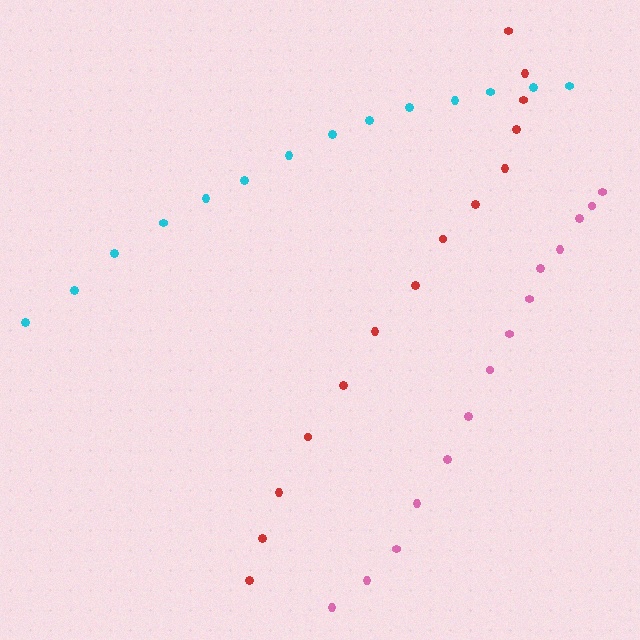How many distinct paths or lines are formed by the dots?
There are 3 distinct paths.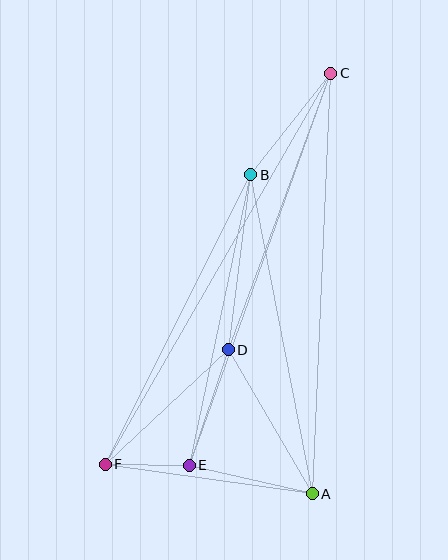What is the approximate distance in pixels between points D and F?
The distance between D and F is approximately 168 pixels.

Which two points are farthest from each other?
Points C and F are farthest from each other.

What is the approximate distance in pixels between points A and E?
The distance between A and E is approximately 126 pixels.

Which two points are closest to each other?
Points E and F are closest to each other.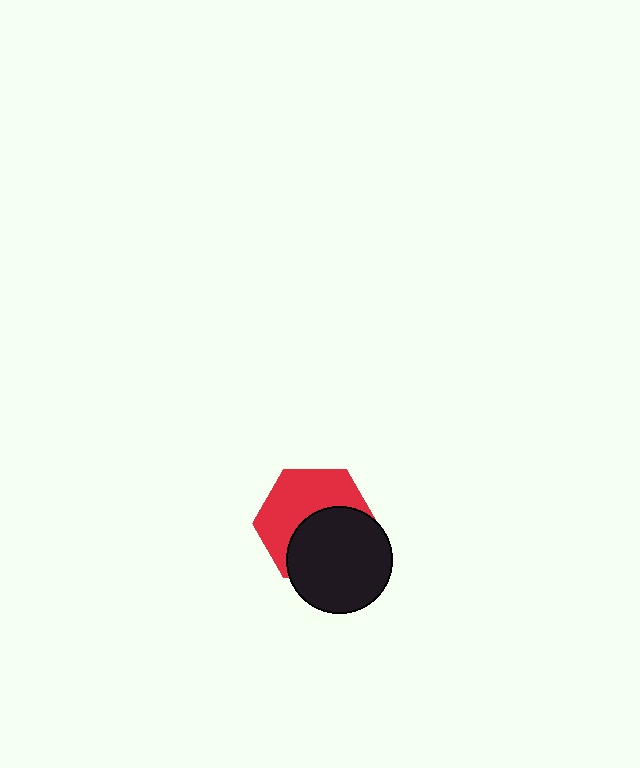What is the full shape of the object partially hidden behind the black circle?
The partially hidden object is a red hexagon.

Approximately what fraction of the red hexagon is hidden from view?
Roughly 48% of the red hexagon is hidden behind the black circle.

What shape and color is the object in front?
The object in front is a black circle.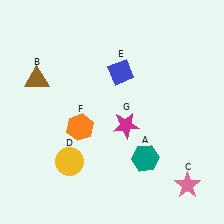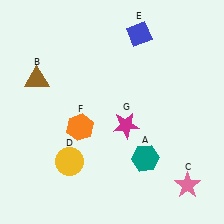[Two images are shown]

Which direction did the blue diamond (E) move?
The blue diamond (E) moved up.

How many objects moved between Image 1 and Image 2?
1 object moved between the two images.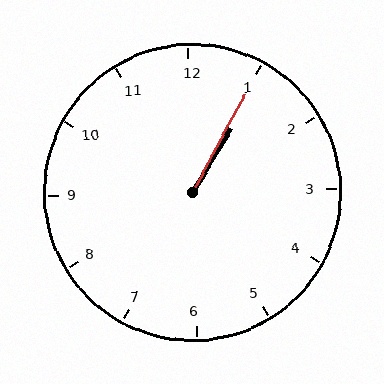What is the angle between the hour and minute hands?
Approximately 2 degrees.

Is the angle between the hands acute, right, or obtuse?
It is acute.